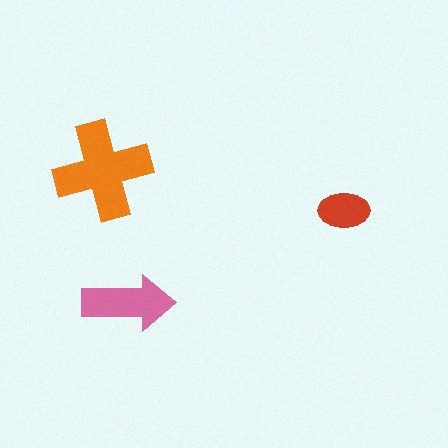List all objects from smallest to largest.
The red ellipse, the pink arrow, the orange cross.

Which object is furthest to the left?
The orange cross is leftmost.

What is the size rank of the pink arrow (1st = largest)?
2nd.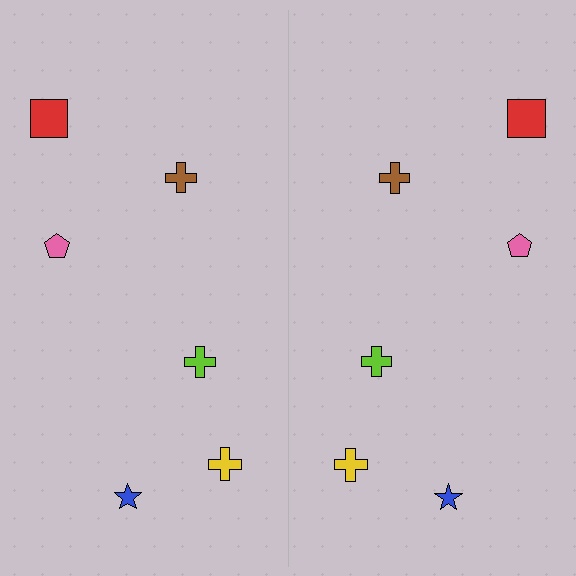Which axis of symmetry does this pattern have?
The pattern has a vertical axis of symmetry running through the center of the image.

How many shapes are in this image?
There are 12 shapes in this image.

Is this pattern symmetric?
Yes, this pattern has bilateral (reflection) symmetry.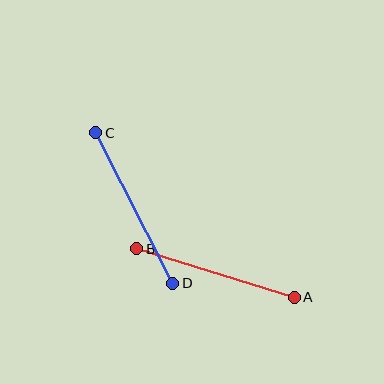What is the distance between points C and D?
The distance is approximately 168 pixels.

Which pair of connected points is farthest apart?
Points C and D are farthest apart.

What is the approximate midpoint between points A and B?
The midpoint is at approximately (216, 273) pixels.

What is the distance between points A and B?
The distance is approximately 165 pixels.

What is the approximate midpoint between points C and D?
The midpoint is at approximately (134, 208) pixels.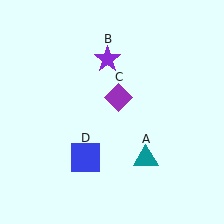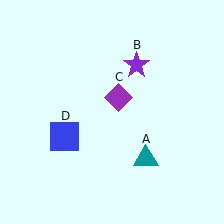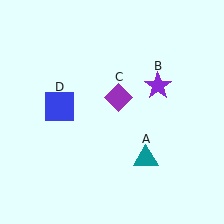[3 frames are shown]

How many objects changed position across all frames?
2 objects changed position: purple star (object B), blue square (object D).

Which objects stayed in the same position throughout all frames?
Teal triangle (object A) and purple diamond (object C) remained stationary.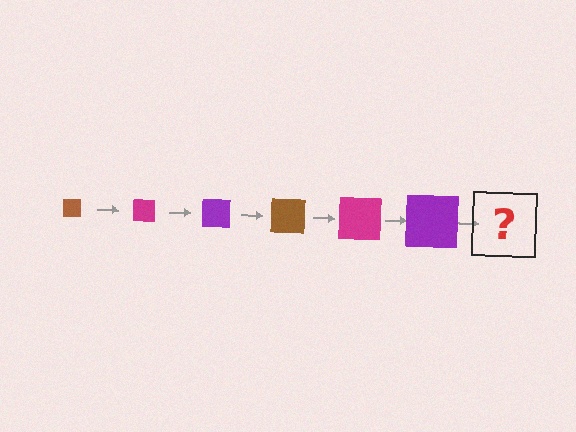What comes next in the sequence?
The next element should be a brown square, larger than the previous one.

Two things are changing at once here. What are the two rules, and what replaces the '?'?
The two rules are that the square grows larger each step and the color cycles through brown, magenta, and purple. The '?' should be a brown square, larger than the previous one.